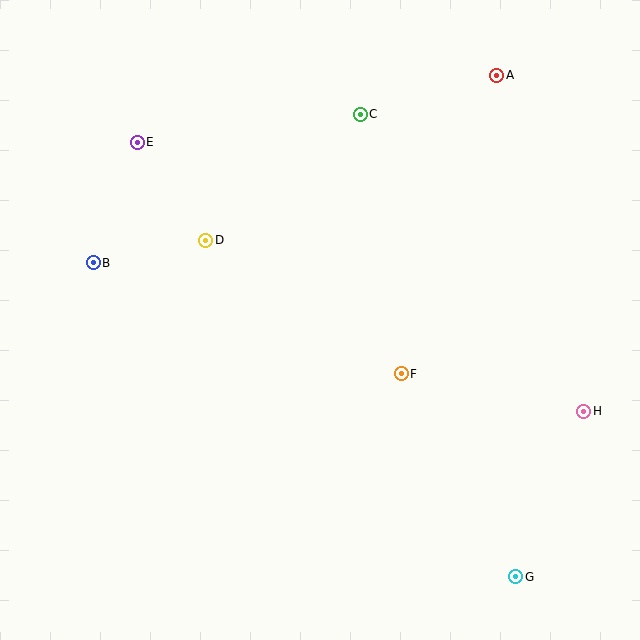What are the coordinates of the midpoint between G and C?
The midpoint between G and C is at (438, 345).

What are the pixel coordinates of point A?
Point A is at (497, 75).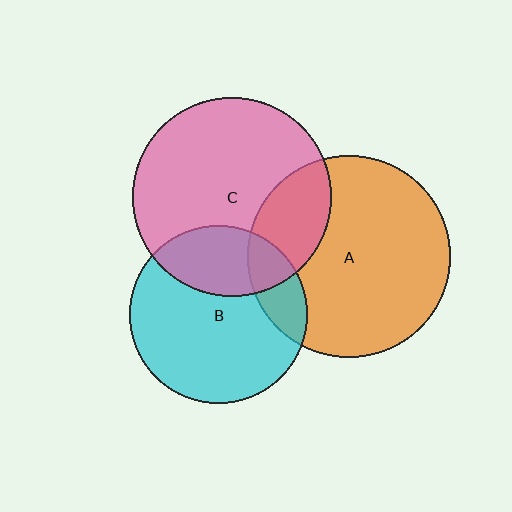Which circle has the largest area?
Circle A (orange).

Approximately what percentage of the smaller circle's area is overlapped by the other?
Approximately 15%.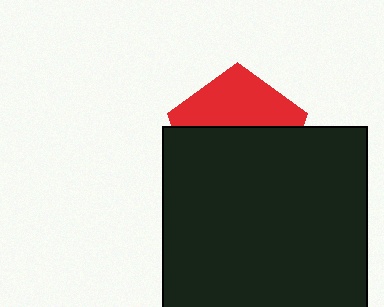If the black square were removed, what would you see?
You would see the complete red pentagon.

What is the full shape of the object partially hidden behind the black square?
The partially hidden object is a red pentagon.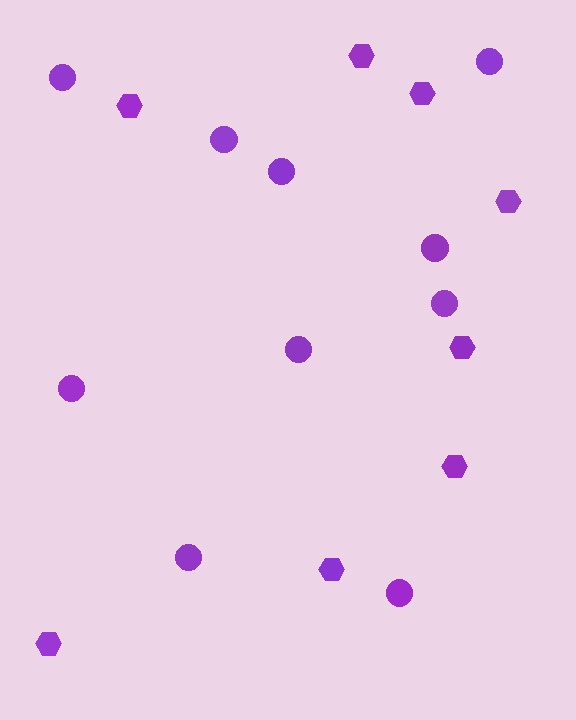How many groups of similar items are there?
There are 2 groups: one group of circles (10) and one group of hexagons (8).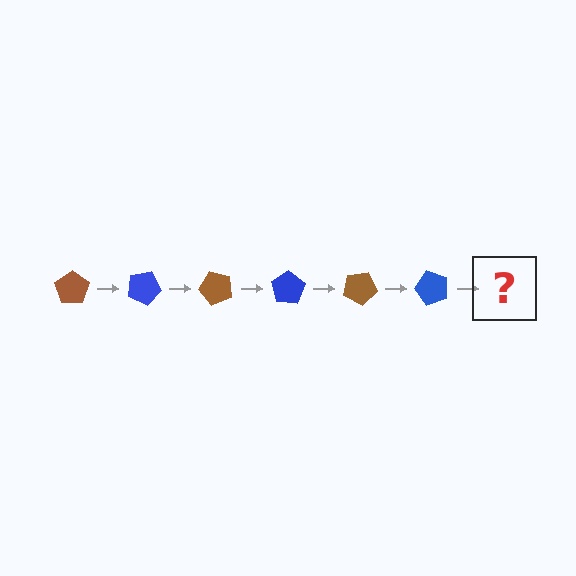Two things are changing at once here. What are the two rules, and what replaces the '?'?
The two rules are that it rotates 25 degrees each step and the color cycles through brown and blue. The '?' should be a brown pentagon, rotated 150 degrees from the start.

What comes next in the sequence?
The next element should be a brown pentagon, rotated 150 degrees from the start.